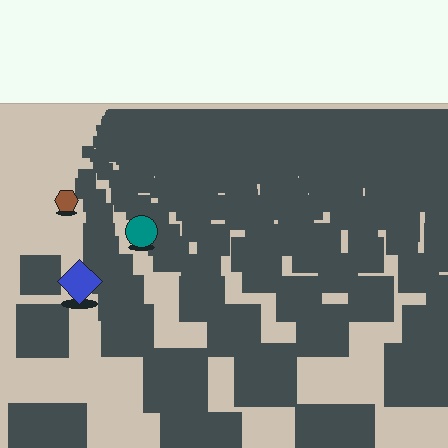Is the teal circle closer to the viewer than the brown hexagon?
Yes. The teal circle is closer — you can tell from the texture gradient: the ground texture is coarser near it.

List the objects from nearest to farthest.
From nearest to farthest: the blue diamond, the teal circle, the brown hexagon.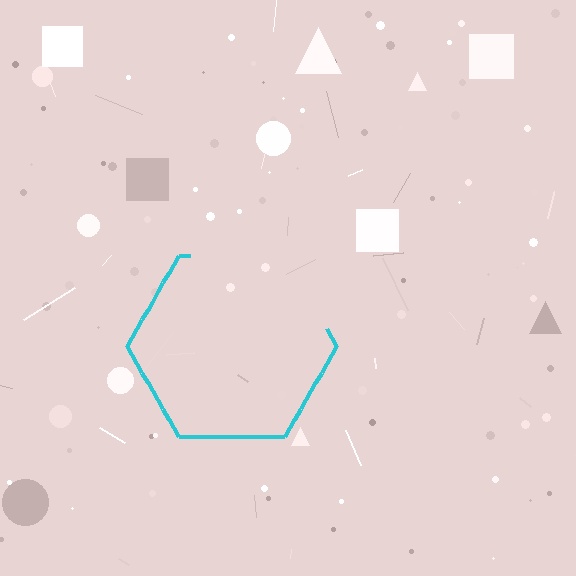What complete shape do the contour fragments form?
The contour fragments form a hexagon.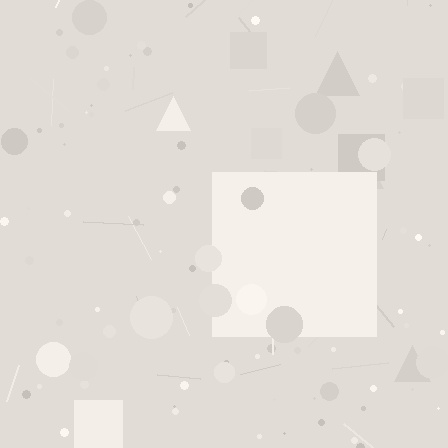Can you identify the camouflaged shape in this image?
The camouflaged shape is a square.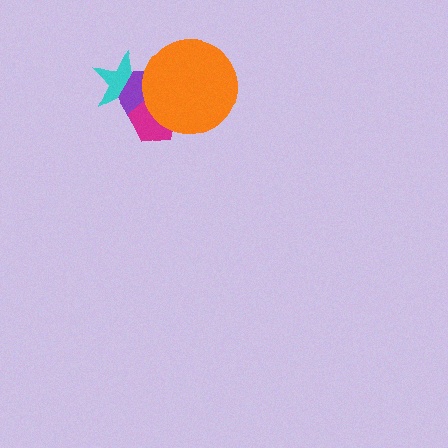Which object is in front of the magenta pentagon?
The orange circle is in front of the magenta pentagon.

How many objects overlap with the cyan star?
3 objects overlap with the cyan star.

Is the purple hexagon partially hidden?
Yes, it is partially covered by another shape.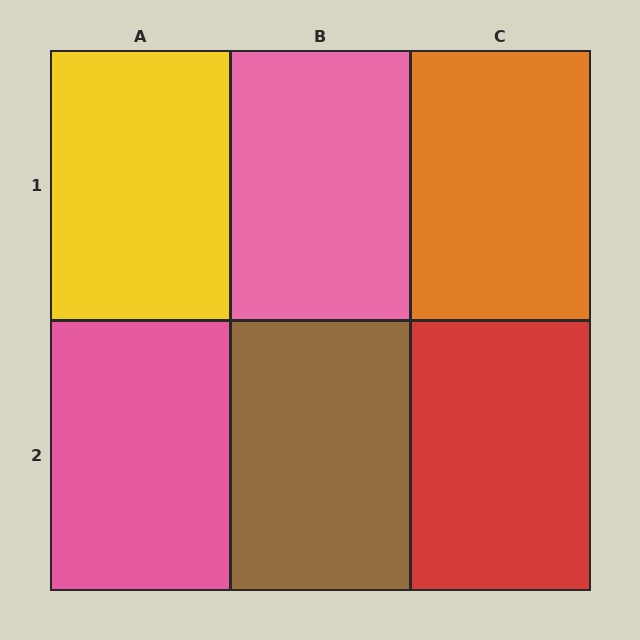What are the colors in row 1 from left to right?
Yellow, pink, orange.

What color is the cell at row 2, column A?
Pink.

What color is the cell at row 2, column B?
Brown.